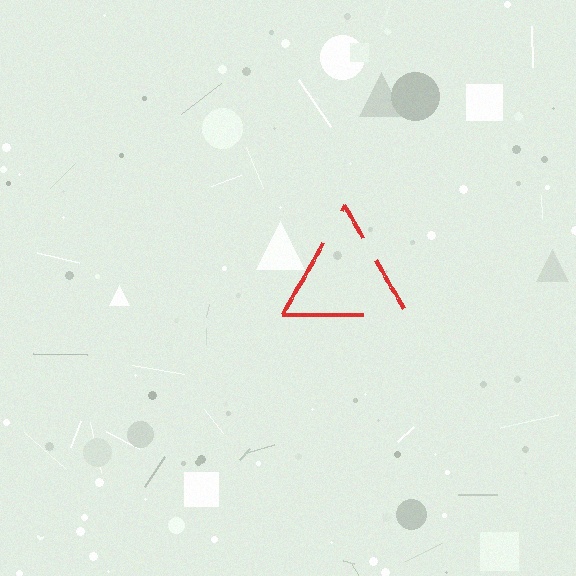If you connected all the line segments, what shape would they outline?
They would outline a triangle.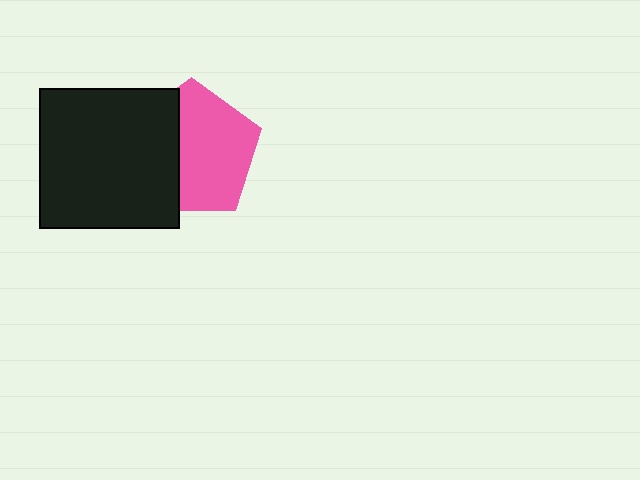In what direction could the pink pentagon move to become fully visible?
The pink pentagon could move right. That would shift it out from behind the black square entirely.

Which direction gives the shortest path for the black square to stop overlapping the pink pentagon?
Moving left gives the shortest separation.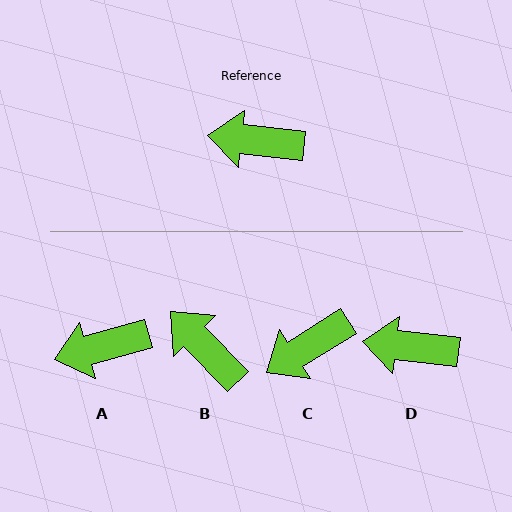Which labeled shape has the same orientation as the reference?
D.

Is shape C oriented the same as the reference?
No, it is off by about 39 degrees.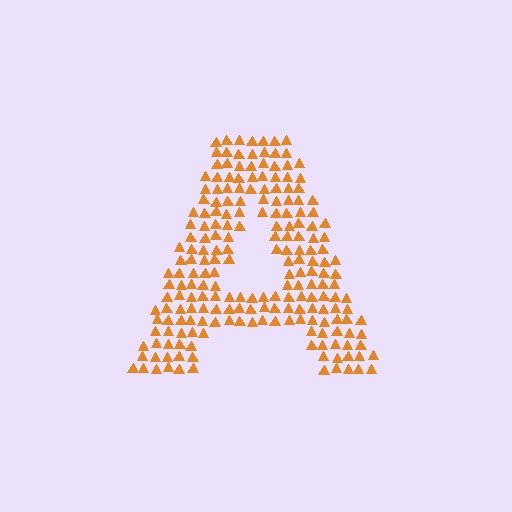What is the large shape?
The large shape is the letter A.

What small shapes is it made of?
It is made of small triangles.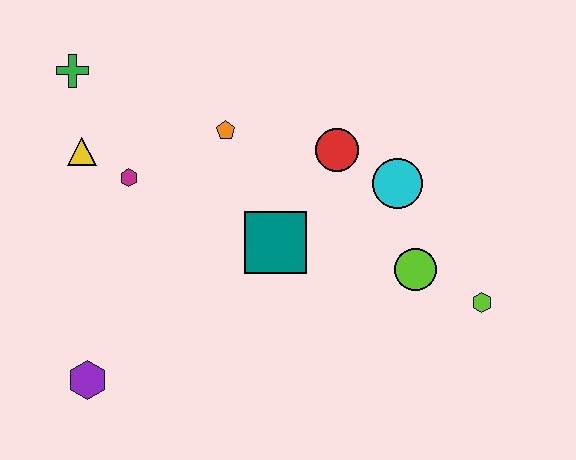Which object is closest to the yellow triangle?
The magenta hexagon is closest to the yellow triangle.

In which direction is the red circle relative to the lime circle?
The red circle is above the lime circle.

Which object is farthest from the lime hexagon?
The green cross is farthest from the lime hexagon.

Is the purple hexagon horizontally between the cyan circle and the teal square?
No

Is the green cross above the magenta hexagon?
Yes